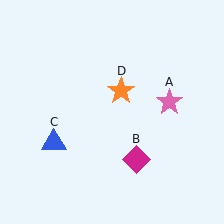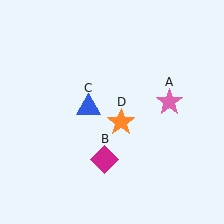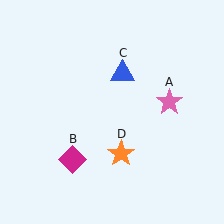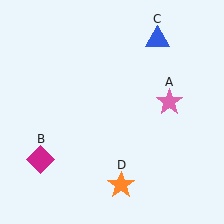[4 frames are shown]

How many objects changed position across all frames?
3 objects changed position: magenta diamond (object B), blue triangle (object C), orange star (object D).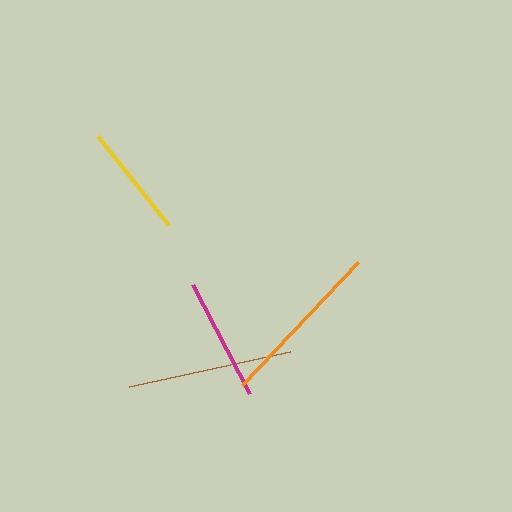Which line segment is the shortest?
The yellow line is the shortest at approximately 114 pixels.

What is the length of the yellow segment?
The yellow segment is approximately 114 pixels long.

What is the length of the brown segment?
The brown segment is approximately 164 pixels long.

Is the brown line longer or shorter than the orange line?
The orange line is longer than the brown line.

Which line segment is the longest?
The orange line is the longest at approximately 169 pixels.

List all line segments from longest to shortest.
From longest to shortest: orange, brown, magenta, yellow.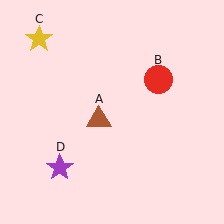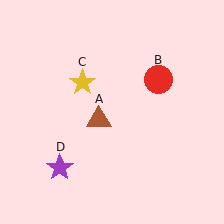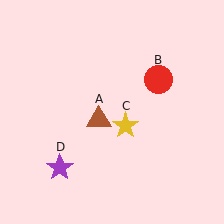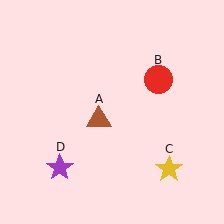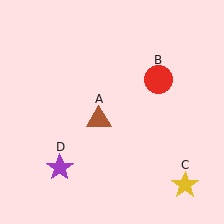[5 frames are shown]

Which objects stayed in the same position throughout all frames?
Brown triangle (object A) and red circle (object B) and purple star (object D) remained stationary.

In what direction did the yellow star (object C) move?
The yellow star (object C) moved down and to the right.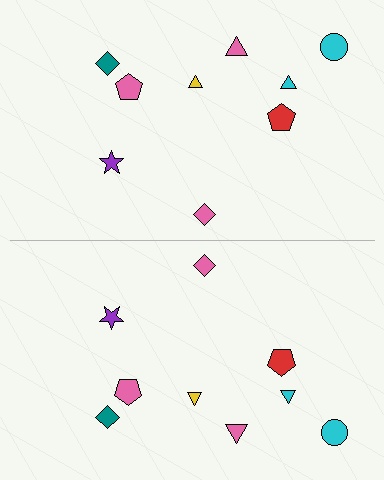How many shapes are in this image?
There are 18 shapes in this image.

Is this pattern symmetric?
Yes, this pattern has bilateral (reflection) symmetry.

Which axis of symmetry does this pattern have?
The pattern has a horizontal axis of symmetry running through the center of the image.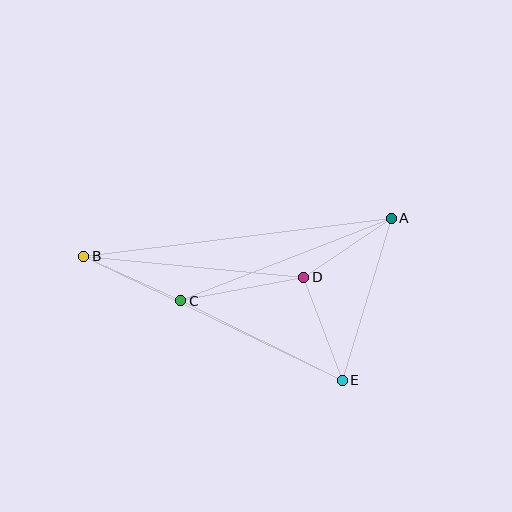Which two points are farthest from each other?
Points A and B are farthest from each other.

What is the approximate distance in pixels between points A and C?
The distance between A and C is approximately 226 pixels.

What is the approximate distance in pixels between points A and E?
The distance between A and E is approximately 169 pixels.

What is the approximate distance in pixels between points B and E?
The distance between B and E is approximately 287 pixels.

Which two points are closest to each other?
Points A and D are closest to each other.